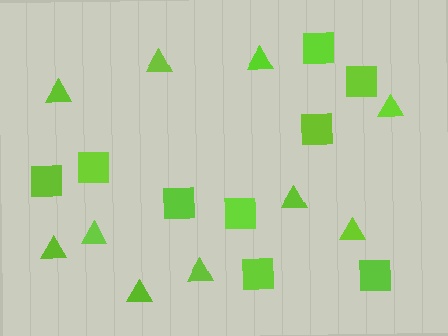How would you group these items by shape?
There are 2 groups: one group of squares (9) and one group of triangles (10).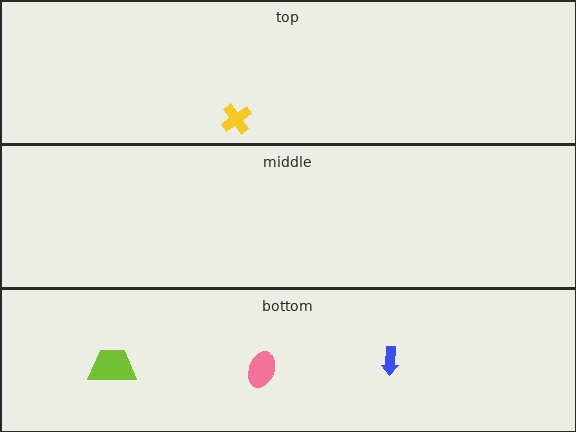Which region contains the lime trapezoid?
The bottom region.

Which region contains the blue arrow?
The bottom region.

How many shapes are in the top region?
1.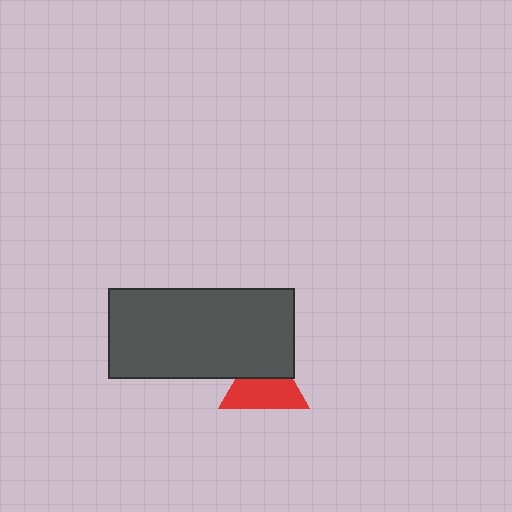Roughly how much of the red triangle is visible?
About half of it is visible (roughly 60%).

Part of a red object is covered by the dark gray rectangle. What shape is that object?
It is a triangle.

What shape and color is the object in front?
The object in front is a dark gray rectangle.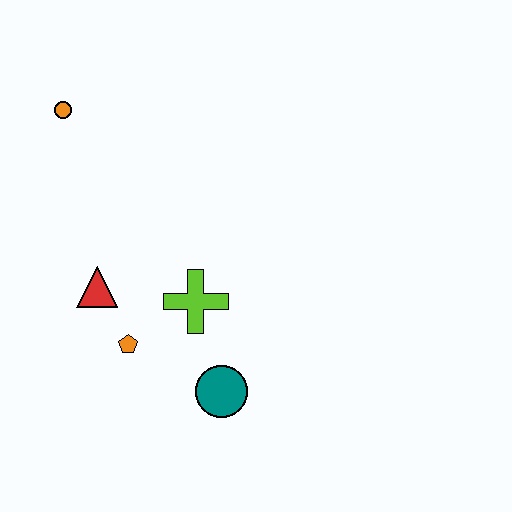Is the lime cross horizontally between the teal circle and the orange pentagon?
Yes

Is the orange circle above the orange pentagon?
Yes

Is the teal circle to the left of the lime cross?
No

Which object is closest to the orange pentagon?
The red triangle is closest to the orange pentagon.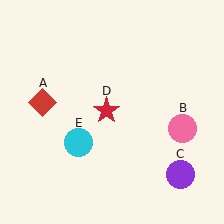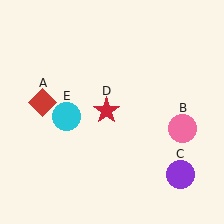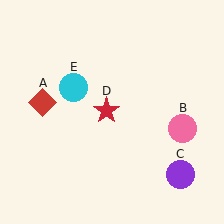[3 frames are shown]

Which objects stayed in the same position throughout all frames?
Red diamond (object A) and pink circle (object B) and purple circle (object C) and red star (object D) remained stationary.